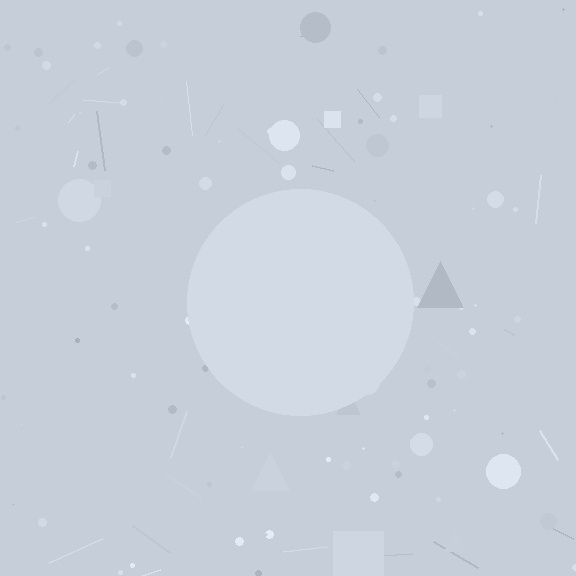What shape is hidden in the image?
A circle is hidden in the image.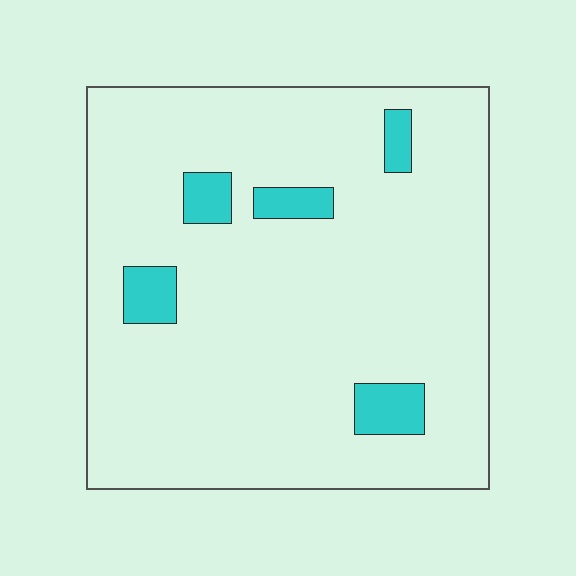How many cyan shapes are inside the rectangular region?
5.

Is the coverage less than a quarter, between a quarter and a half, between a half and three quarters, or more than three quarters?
Less than a quarter.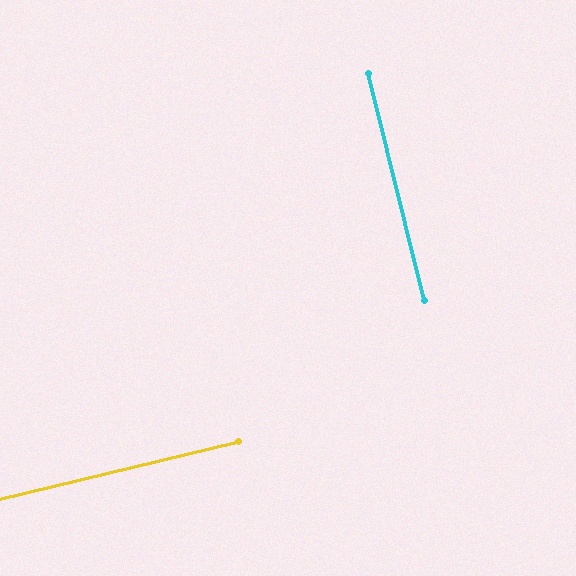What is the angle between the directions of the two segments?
Approximately 90 degrees.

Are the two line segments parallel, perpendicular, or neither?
Perpendicular — they meet at approximately 90°.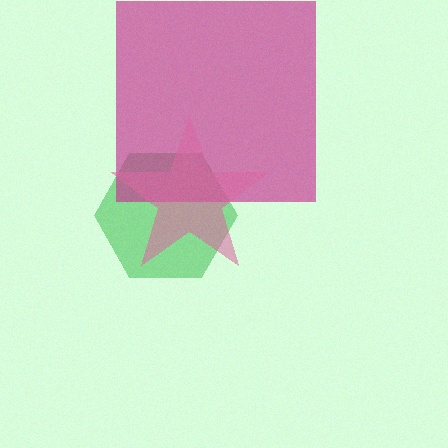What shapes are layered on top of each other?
The layered shapes are: a green hexagon, a magenta square, a pink star.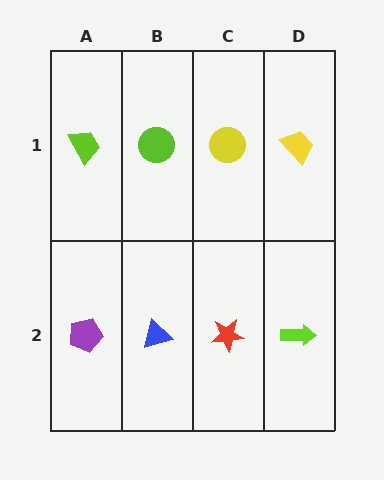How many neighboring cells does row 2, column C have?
3.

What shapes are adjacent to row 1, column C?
A red star (row 2, column C), a lime circle (row 1, column B), a yellow trapezoid (row 1, column D).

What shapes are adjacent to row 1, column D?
A lime arrow (row 2, column D), a yellow circle (row 1, column C).